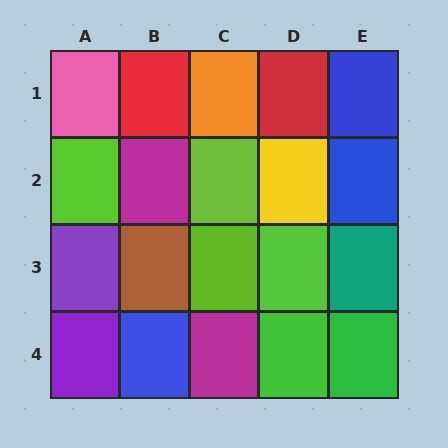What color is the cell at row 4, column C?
Magenta.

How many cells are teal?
1 cell is teal.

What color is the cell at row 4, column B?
Blue.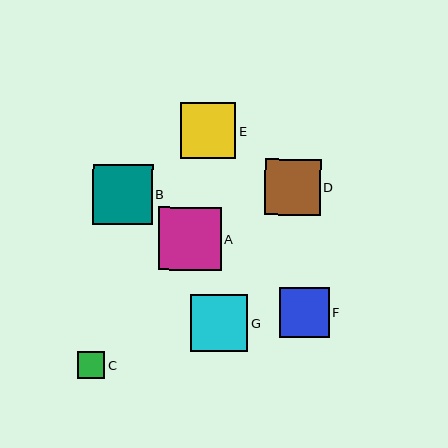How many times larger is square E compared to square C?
Square E is approximately 2.0 times the size of square C.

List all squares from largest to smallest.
From largest to smallest: A, B, G, E, D, F, C.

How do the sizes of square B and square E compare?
Square B and square E are approximately the same size.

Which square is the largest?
Square A is the largest with a size of approximately 63 pixels.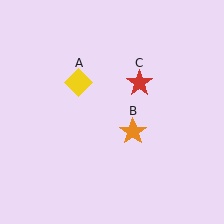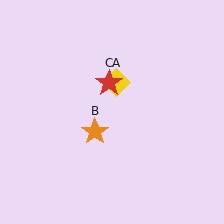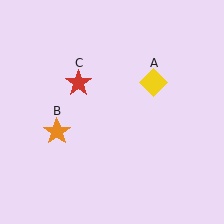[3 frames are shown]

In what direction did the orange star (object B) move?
The orange star (object B) moved left.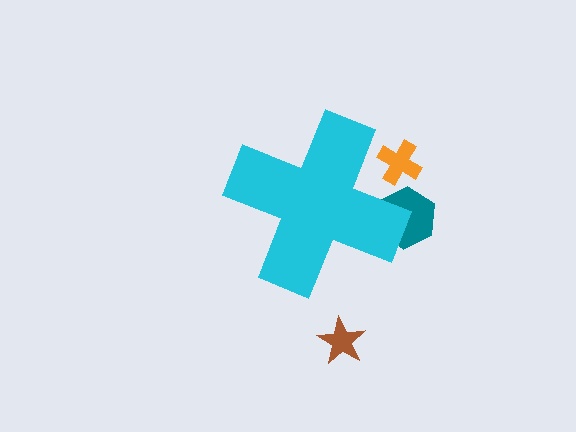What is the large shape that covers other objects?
A cyan cross.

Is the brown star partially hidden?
No, the brown star is fully visible.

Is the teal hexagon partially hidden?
Yes, the teal hexagon is partially hidden behind the cyan cross.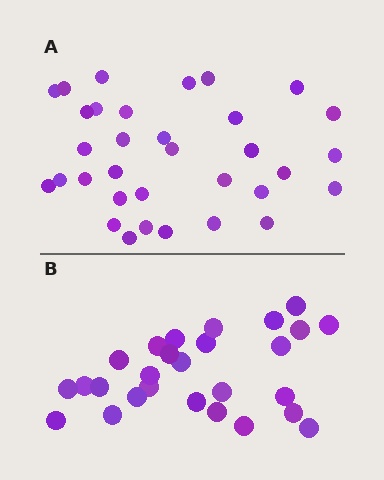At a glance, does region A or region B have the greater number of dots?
Region A (the top region) has more dots.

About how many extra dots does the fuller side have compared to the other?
Region A has about 6 more dots than region B.